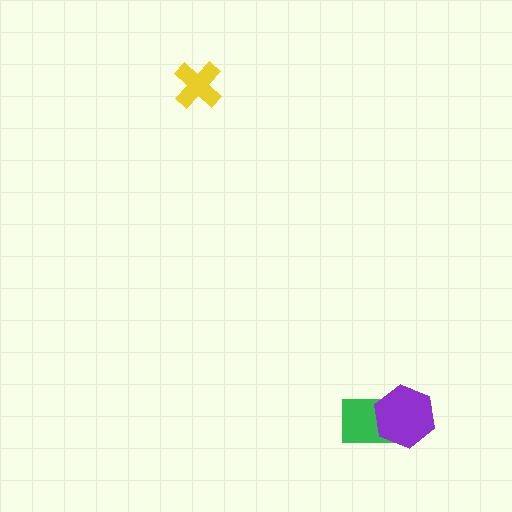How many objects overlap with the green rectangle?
1 object overlaps with the green rectangle.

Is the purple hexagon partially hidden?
No, no other shape covers it.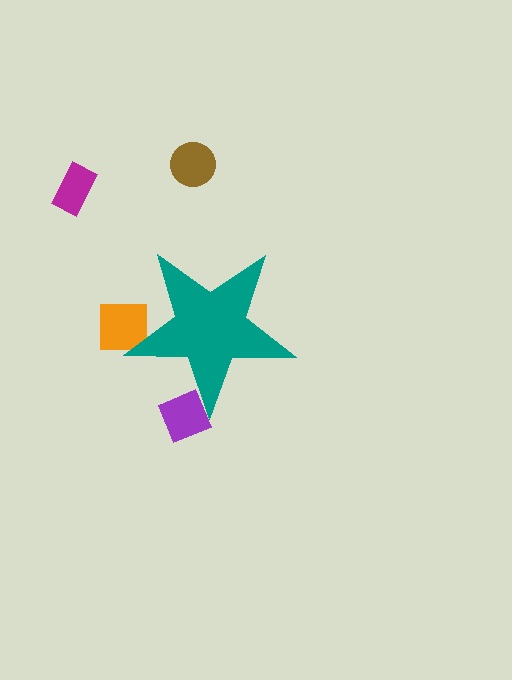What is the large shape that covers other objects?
A teal star.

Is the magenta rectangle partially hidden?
No, the magenta rectangle is fully visible.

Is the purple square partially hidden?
Yes, the purple square is partially hidden behind the teal star.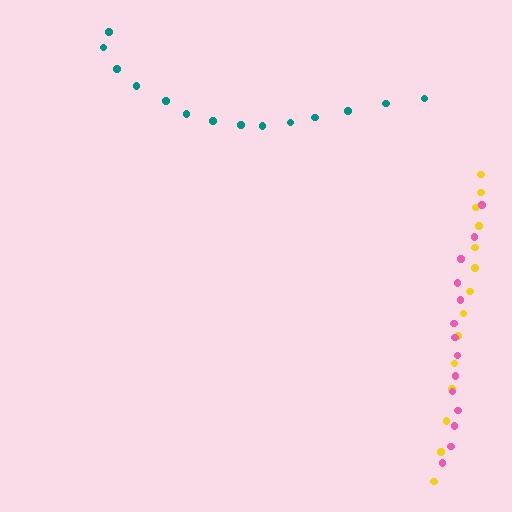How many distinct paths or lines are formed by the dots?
There are 3 distinct paths.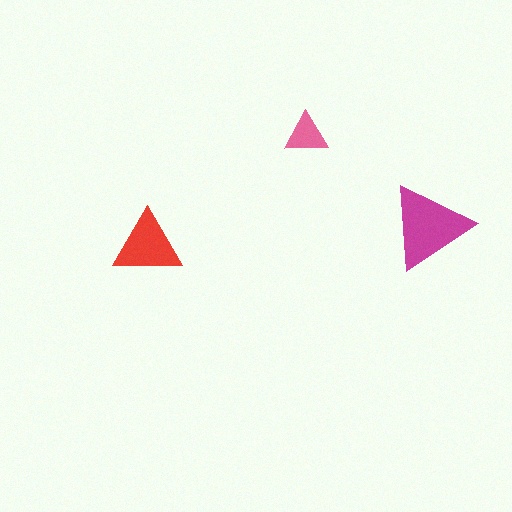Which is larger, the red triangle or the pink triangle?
The red one.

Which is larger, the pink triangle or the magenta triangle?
The magenta one.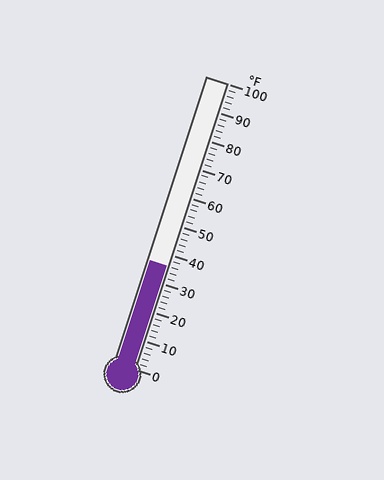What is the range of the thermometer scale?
The thermometer scale ranges from 0°F to 100°F.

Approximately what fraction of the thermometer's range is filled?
The thermometer is filled to approximately 35% of its range.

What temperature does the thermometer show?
The thermometer shows approximately 36°F.